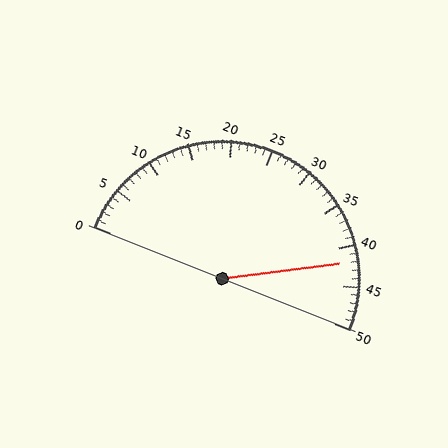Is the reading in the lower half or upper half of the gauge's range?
The reading is in the upper half of the range (0 to 50).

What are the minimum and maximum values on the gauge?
The gauge ranges from 0 to 50.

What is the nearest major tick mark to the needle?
The nearest major tick mark is 40.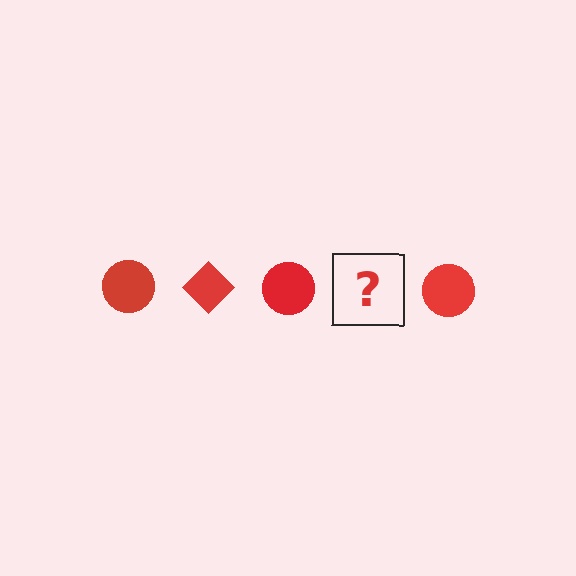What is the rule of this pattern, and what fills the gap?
The rule is that the pattern cycles through circle, diamond shapes in red. The gap should be filled with a red diamond.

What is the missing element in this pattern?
The missing element is a red diamond.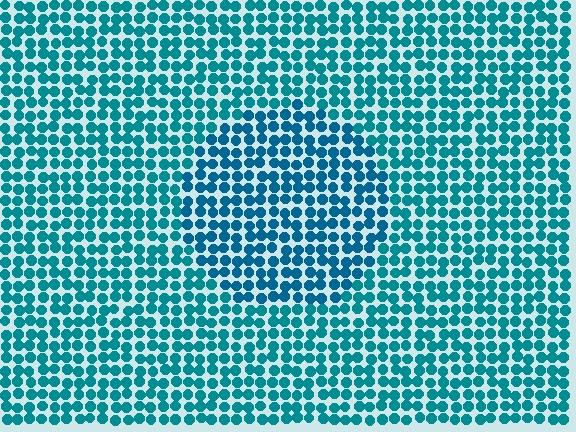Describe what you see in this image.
The image is filled with small teal elements in a uniform arrangement. A circle-shaped region is visible where the elements are tinted to a slightly different hue, forming a subtle color boundary.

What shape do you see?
I see a circle.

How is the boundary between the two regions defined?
The boundary is defined purely by a slight shift in hue (about 16 degrees). Spacing, size, and orientation are identical on both sides.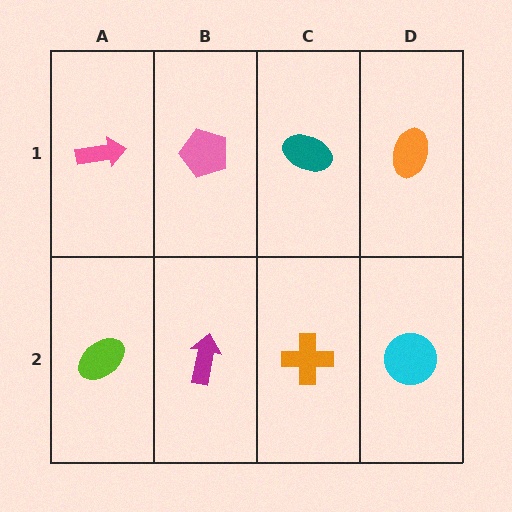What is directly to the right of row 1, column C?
An orange ellipse.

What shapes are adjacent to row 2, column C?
A teal ellipse (row 1, column C), a magenta arrow (row 2, column B), a cyan circle (row 2, column D).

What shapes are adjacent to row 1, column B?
A magenta arrow (row 2, column B), a pink arrow (row 1, column A), a teal ellipse (row 1, column C).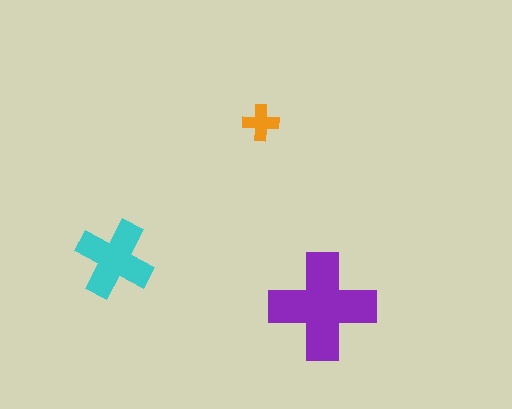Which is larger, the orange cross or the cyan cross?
The cyan one.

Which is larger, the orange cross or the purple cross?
The purple one.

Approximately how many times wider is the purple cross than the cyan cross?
About 1.5 times wider.